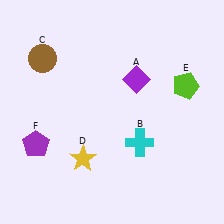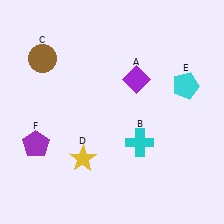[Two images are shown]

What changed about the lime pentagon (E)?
In Image 1, E is lime. In Image 2, it changed to cyan.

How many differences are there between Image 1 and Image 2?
There is 1 difference between the two images.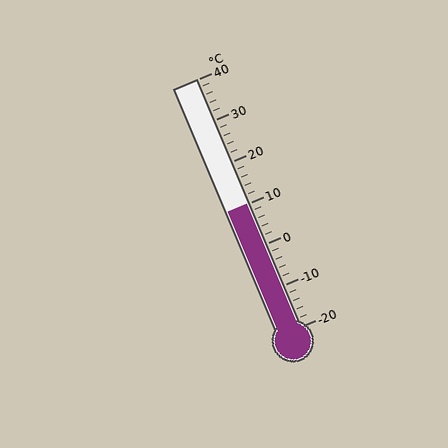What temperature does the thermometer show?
The thermometer shows approximately 10°C.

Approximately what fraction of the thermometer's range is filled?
The thermometer is filled to approximately 50% of its range.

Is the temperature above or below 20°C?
The temperature is below 20°C.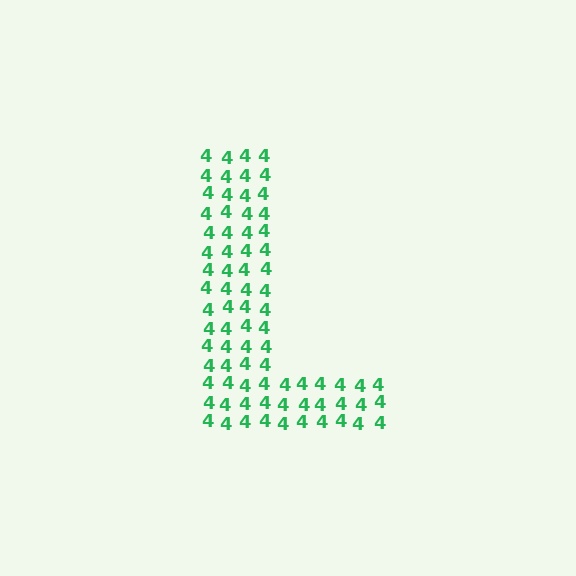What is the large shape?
The large shape is the letter L.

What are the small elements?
The small elements are digit 4's.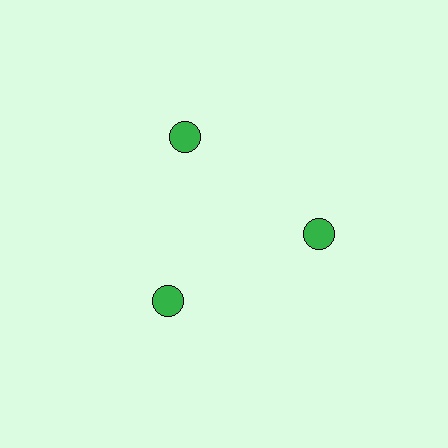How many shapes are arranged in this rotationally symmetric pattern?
There are 3 shapes, arranged in 3 groups of 1.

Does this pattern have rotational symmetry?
Yes, this pattern has 3-fold rotational symmetry. It looks the same after rotating 120 degrees around the center.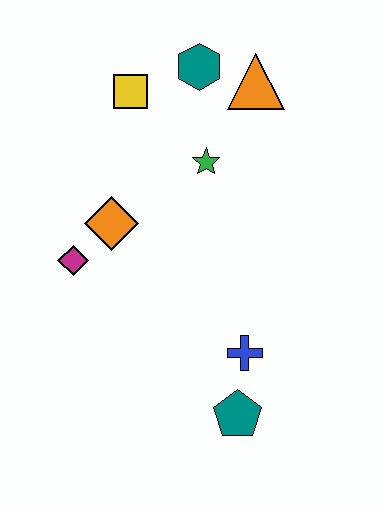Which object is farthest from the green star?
The teal pentagon is farthest from the green star.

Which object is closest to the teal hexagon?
The orange triangle is closest to the teal hexagon.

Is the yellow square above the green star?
Yes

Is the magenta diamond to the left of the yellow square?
Yes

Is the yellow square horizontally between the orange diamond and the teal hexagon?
Yes